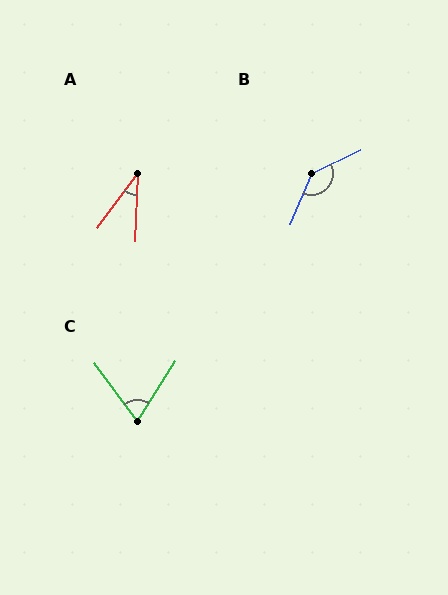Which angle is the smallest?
A, at approximately 35 degrees.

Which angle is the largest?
B, at approximately 139 degrees.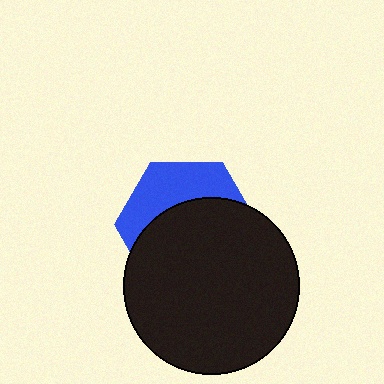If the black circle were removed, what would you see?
You would see the complete blue hexagon.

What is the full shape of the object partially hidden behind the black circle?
The partially hidden object is a blue hexagon.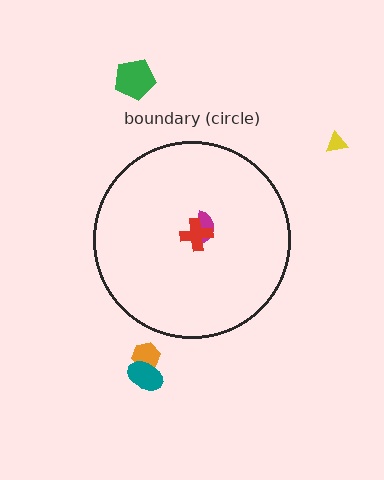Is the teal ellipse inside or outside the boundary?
Outside.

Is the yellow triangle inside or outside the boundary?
Outside.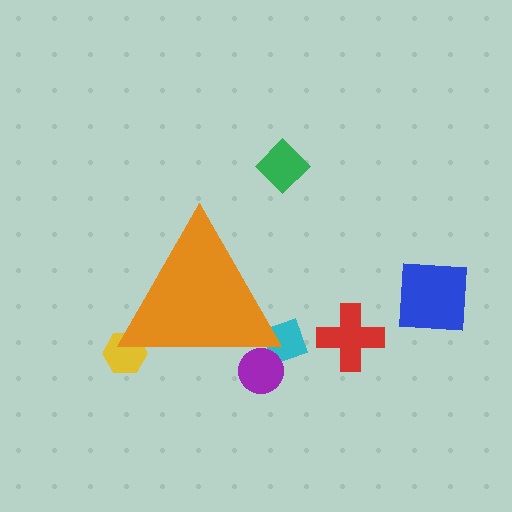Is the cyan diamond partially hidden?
Yes, the cyan diamond is partially hidden behind the orange triangle.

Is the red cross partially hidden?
No, the red cross is fully visible.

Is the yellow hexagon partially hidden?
Yes, the yellow hexagon is partially hidden behind the orange triangle.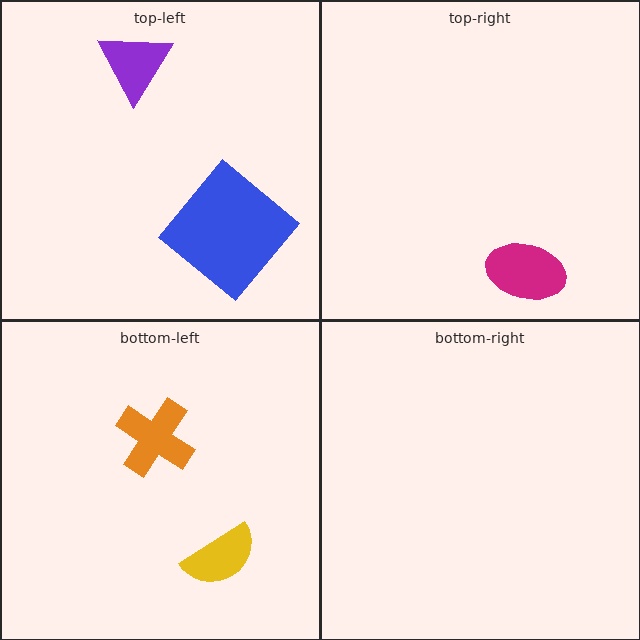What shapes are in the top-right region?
The magenta ellipse.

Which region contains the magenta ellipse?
The top-right region.